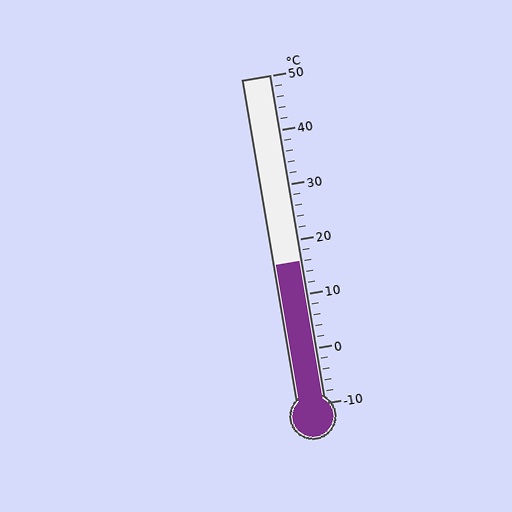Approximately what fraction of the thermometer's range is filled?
The thermometer is filled to approximately 45% of its range.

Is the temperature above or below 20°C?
The temperature is below 20°C.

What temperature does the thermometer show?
The thermometer shows approximately 16°C.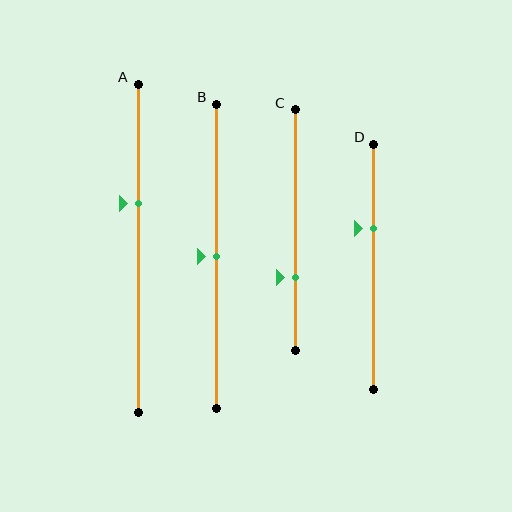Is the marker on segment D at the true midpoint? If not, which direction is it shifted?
No, the marker on segment D is shifted upward by about 16% of the segment length.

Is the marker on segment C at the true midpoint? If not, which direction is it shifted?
No, the marker on segment C is shifted downward by about 20% of the segment length.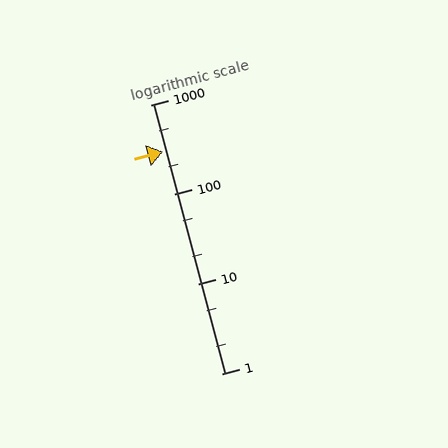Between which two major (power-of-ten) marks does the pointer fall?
The pointer is between 100 and 1000.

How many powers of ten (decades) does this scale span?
The scale spans 3 decades, from 1 to 1000.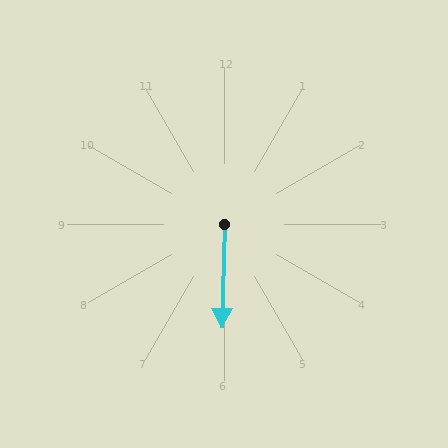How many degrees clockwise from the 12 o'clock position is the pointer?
Approximately 182 degrees.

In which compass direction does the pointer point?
South.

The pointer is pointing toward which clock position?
Roughly 6 o'clock.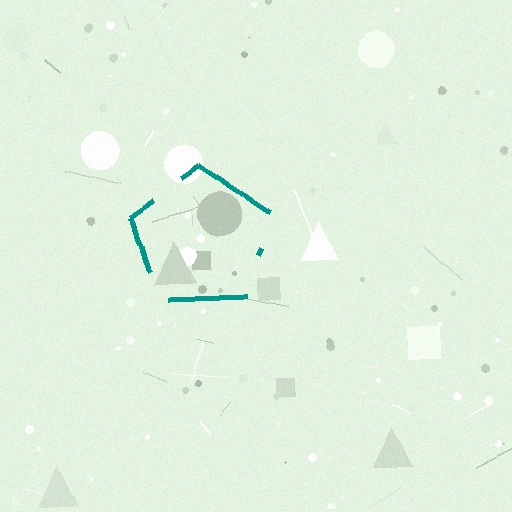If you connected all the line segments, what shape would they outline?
They would outline a pentagon.